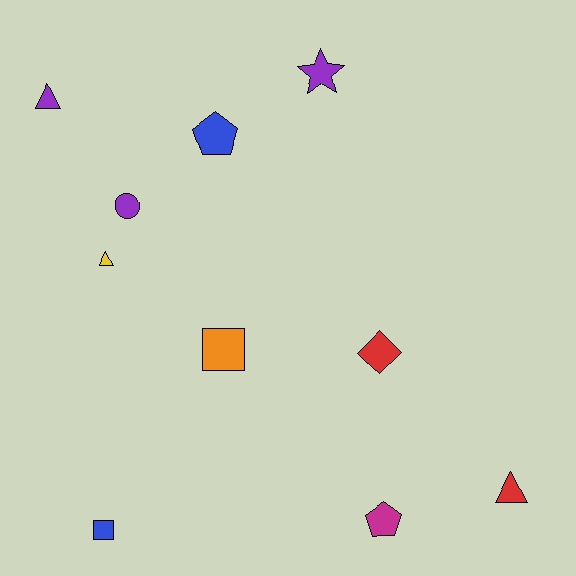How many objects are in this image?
There are 10 objects.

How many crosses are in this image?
There are no crosses.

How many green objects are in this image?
There are no green objects.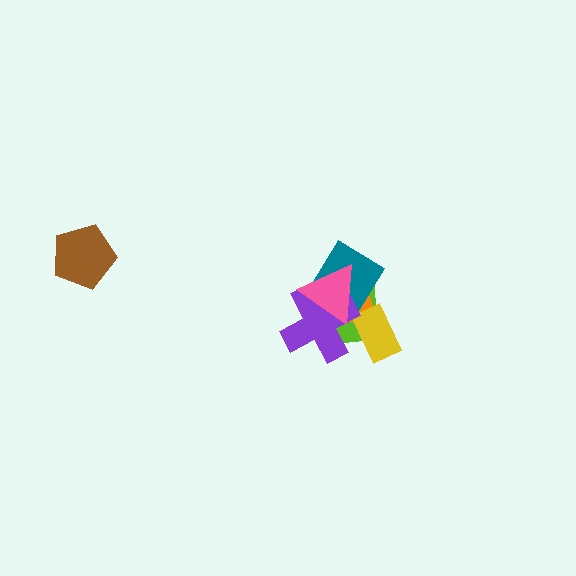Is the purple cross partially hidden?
Yes, it is partially covered by another shape.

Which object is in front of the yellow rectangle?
The purple cross is in front of the yellow rectangle.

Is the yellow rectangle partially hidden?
Yes, it is partially covered by another shape.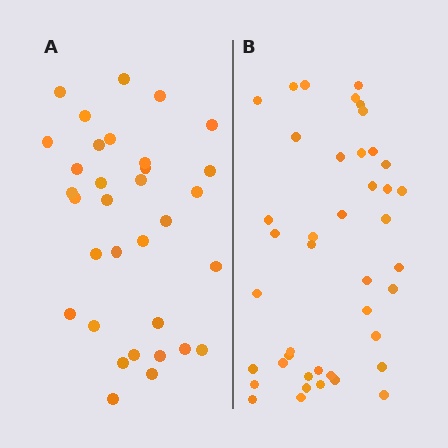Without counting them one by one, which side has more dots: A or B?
Region B (the right region) has more dots.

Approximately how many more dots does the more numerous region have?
Region B has roughly 8 or so more dots than region A.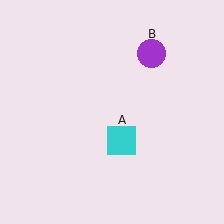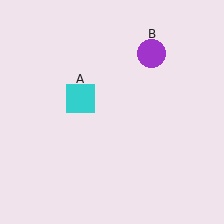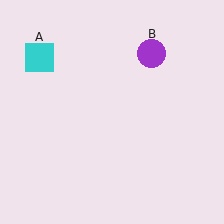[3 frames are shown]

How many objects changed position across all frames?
1 object changed position: cyan square (object A).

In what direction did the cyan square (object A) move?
The cyan square (object A) moved up and to the left.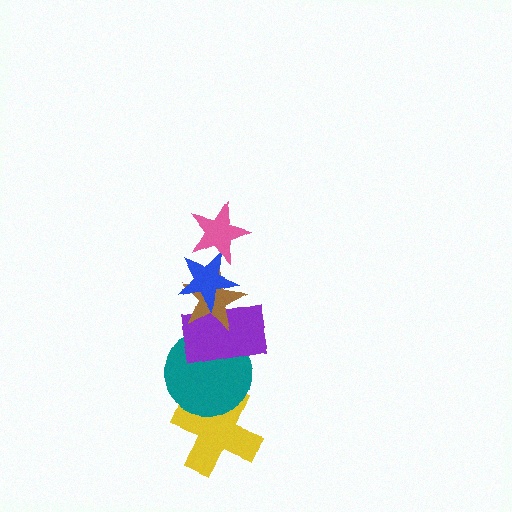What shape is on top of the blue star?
The pink star is on top of the blue star.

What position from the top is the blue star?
The blue star is 2nd from the top.